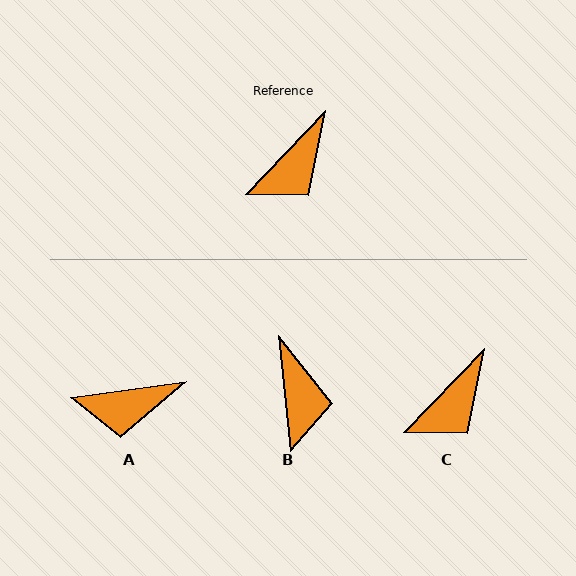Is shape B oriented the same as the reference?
No, it is off by about 49 degrees.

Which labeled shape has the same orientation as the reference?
C.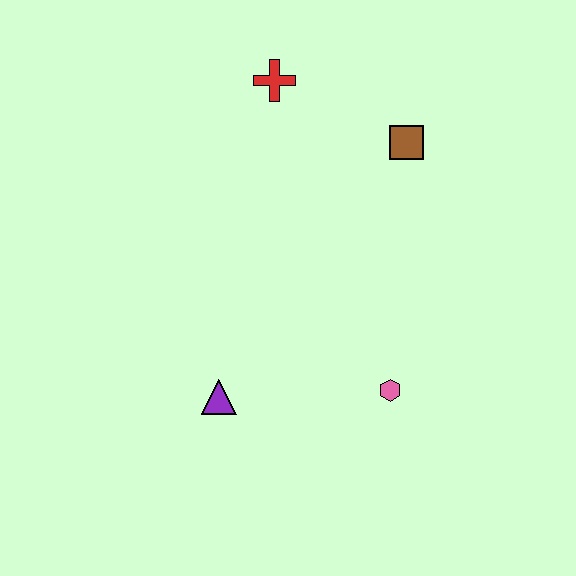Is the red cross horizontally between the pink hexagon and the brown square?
No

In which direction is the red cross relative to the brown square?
The red cross is to the left of the brown square.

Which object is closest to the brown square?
The red cross is closest to the brown square.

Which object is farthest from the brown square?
The purple triangle is farthest from the brown square.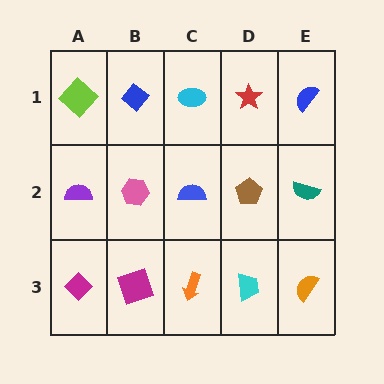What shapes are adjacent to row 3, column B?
A pink hexagon (row 2, column B), a magenta diamond (row 3, column A), an orange arrow (row 3, column C).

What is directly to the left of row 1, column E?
A red star.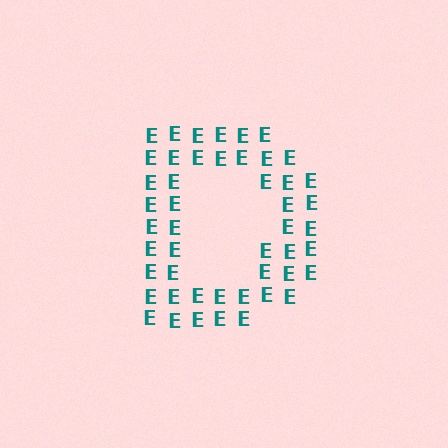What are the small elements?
The small elements are letter E's.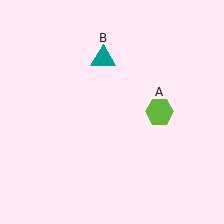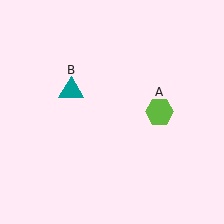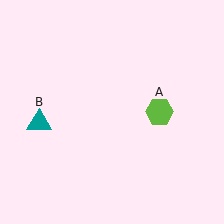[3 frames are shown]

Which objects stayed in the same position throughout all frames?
Lime hexagon (object A) remained stationary.